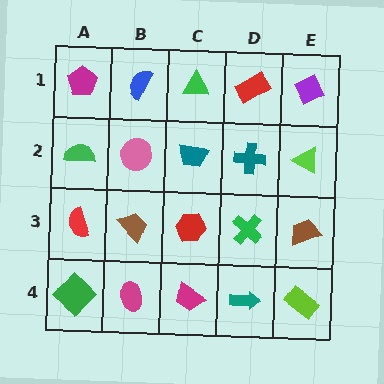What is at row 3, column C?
A red hexagon.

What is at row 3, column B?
A brown trapezoid.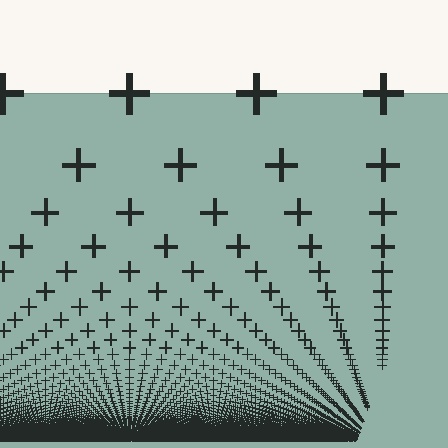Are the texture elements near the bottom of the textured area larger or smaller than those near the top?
Smaller. The gradient is inverted — elements near the bottom are smaller and denser.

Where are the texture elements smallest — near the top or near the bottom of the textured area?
Near the bottom.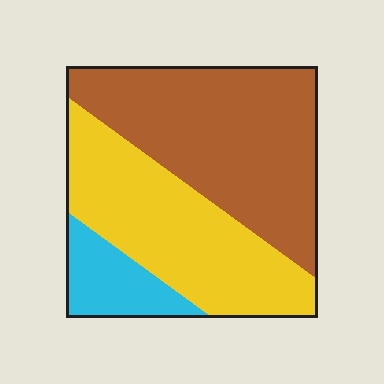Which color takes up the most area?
Brown, at roughly 50%.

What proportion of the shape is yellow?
Yellow covers around 40% of the shape.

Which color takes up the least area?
Cyan, at roughly 10%.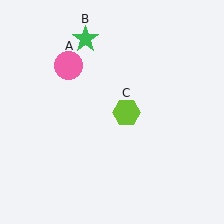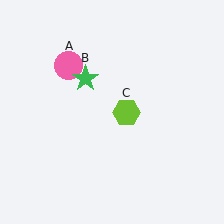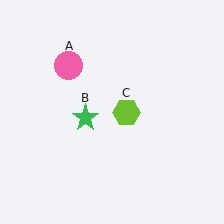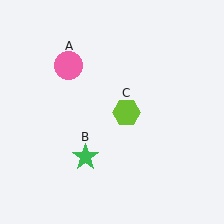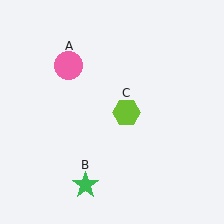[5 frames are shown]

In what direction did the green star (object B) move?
The green star (object B) moved down.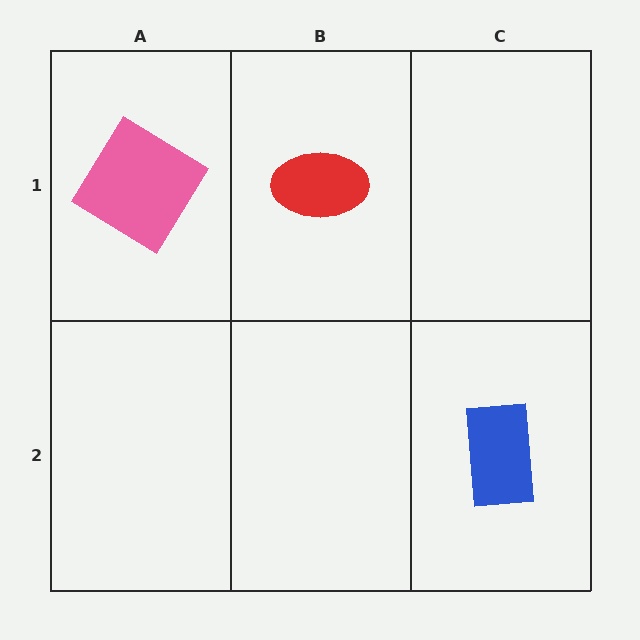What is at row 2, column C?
A blue rectangle.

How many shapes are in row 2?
1 shape.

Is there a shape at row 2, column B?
No, that cell is empty.